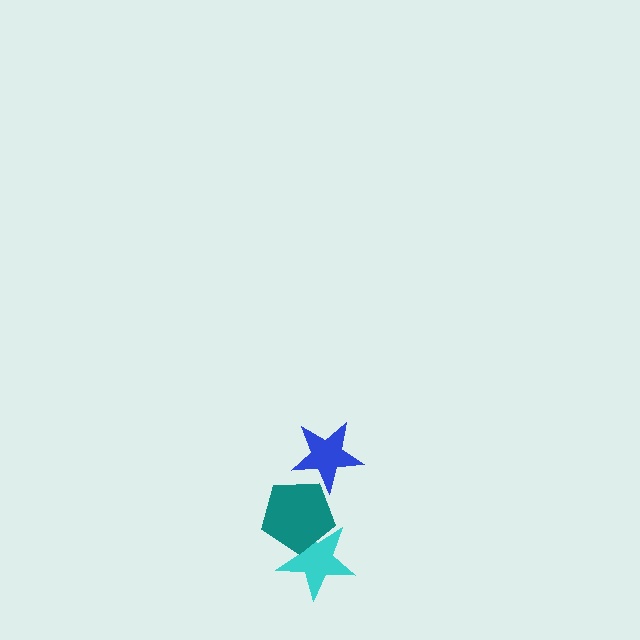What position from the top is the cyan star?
The cyan star is 3rd from the top.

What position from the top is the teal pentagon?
The teal pentagon is 2nd from the top.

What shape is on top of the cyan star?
The teal pentagon is on top of the cyan star.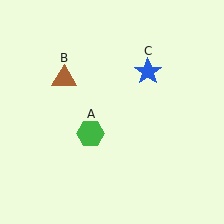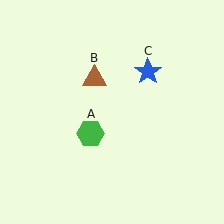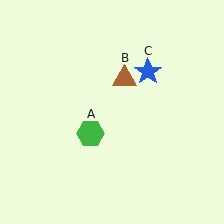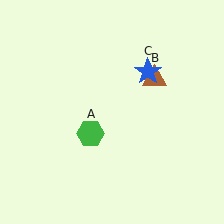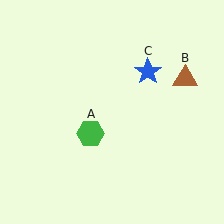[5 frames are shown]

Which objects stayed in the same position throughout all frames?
Green hexagon (object A) and blue star (object C) remained stationary.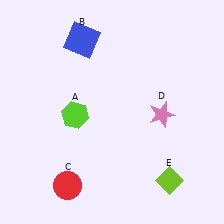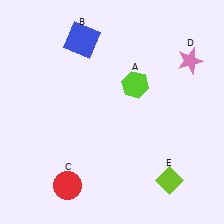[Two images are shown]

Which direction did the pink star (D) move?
The pink star (D) moved up.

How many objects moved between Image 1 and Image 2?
2 objects moved between the two images.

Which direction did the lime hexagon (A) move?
The lime hexagon (A) moved right.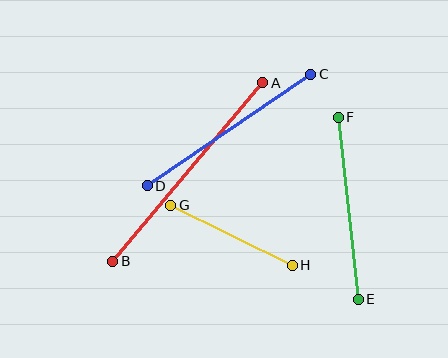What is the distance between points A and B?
The distance is approximately 233 pixels.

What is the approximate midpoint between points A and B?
The midpoint is at approximately (188, 172) pixels.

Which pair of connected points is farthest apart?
Points A and B are farthest apart.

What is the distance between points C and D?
The distance is approximately 197 pixels.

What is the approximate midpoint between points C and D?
The midpoint is at approximately (229, 130) pixels.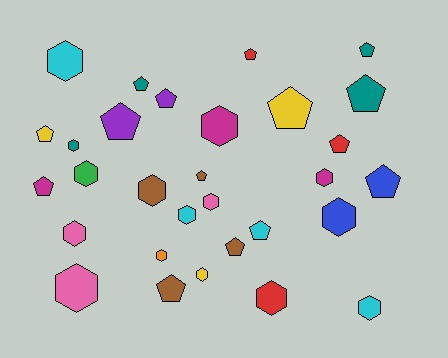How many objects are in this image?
There are 30 objects.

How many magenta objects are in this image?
There are 3 magenta objects.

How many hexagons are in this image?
There are 15 hexagons.